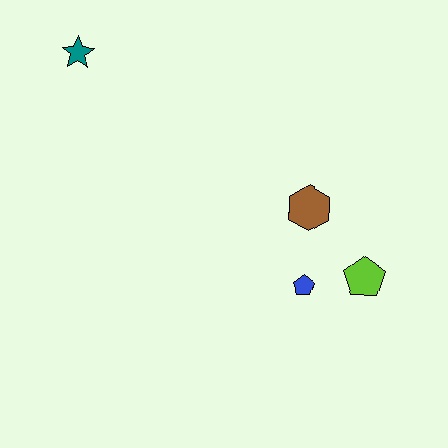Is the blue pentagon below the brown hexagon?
Yes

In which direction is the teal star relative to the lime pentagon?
The teal star is to the left of the lime pentagon.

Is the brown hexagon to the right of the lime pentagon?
No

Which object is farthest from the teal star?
The lime pentagon is farthest from the teal star.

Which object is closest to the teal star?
The brown hexagon is closest to the teal star.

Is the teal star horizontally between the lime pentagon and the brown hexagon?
No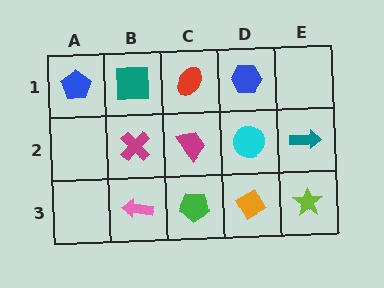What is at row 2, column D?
A cyan circle.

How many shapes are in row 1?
4 shapes.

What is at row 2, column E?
A teal arrow.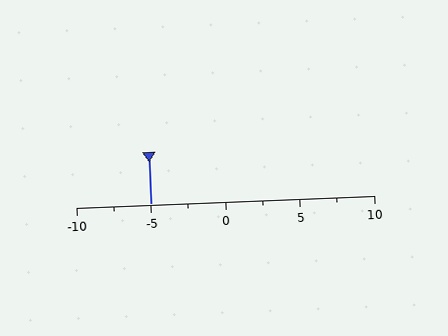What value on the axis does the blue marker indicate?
The marker indicates approximately -5.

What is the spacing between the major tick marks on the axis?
The major ticks are spaced 5 apart.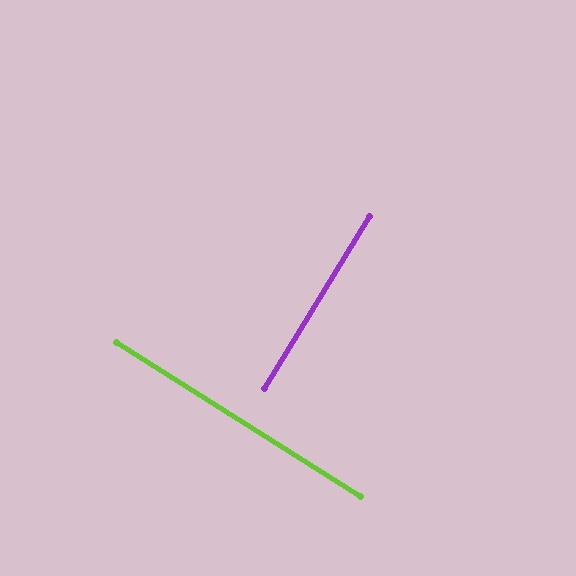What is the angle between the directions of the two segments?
Approximately 89 degrees.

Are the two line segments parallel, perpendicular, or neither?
Perpendicular — they meet at approximately 89°.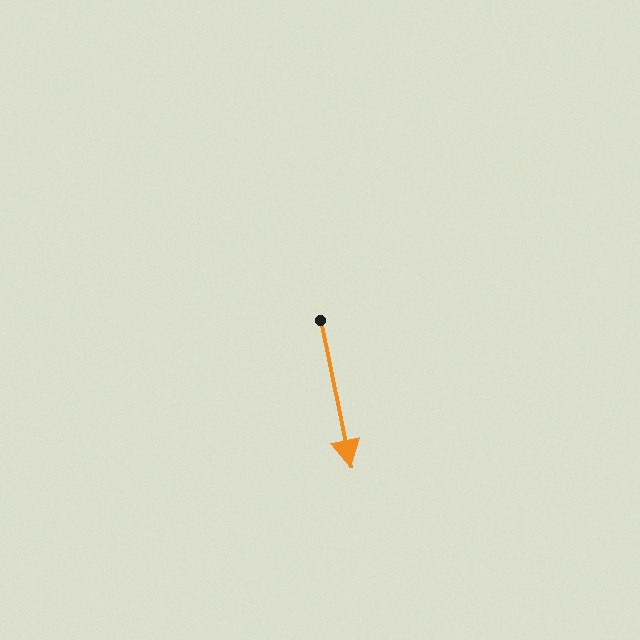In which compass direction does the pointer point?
South.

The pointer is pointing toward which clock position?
Roughly 6 o'clock.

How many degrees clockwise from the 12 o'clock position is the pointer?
Approximately 168 degrees.